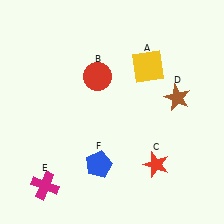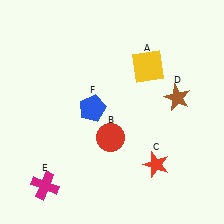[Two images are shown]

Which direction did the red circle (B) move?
The red circle (B) moved down.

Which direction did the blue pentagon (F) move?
The blue pentagon (F) moved up.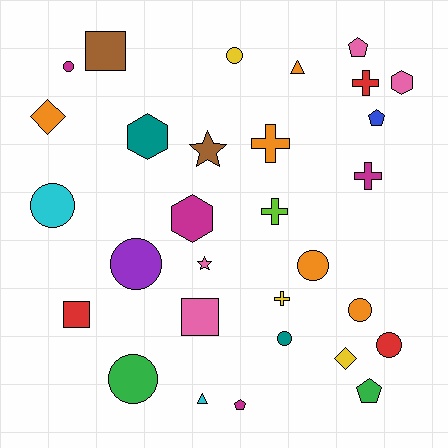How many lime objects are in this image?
There is 1 lime object.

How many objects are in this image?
There are 30 objects.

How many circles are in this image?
There are 9 circles.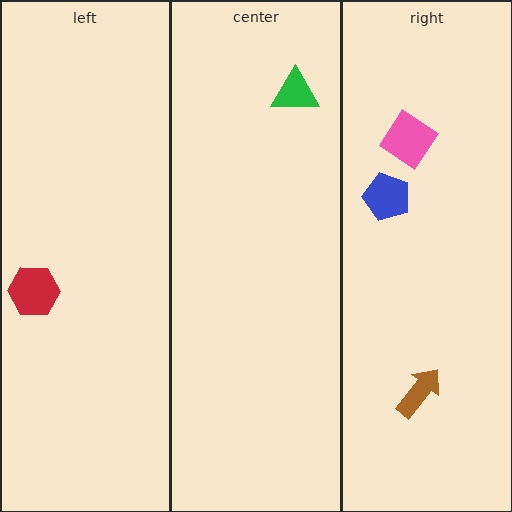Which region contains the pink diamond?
The right region.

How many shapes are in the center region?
1.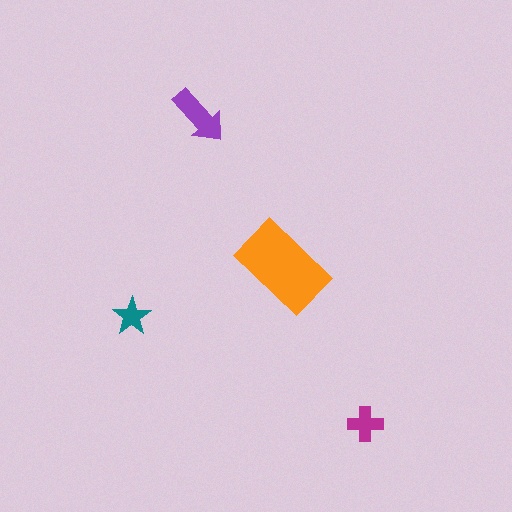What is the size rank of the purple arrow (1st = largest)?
2nd.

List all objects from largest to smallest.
The orange rectangle, the purple arrow, the magenta cross, the teal star.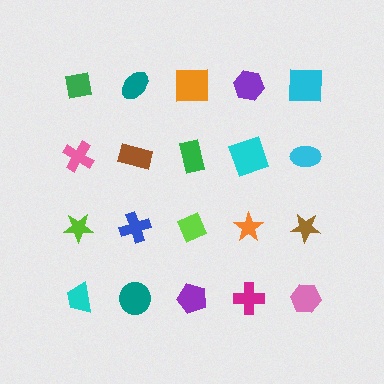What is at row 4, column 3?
A purple pentagon.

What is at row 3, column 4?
An orange star.